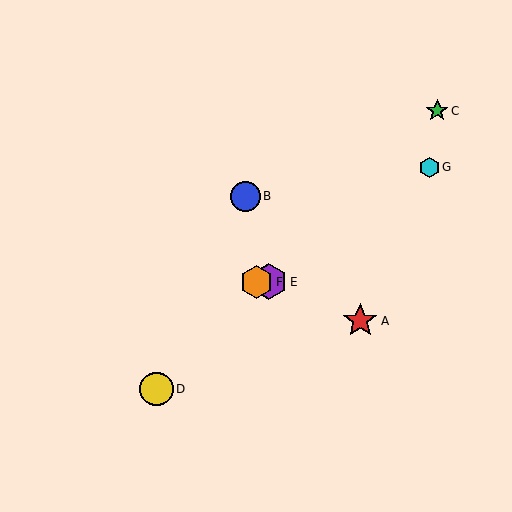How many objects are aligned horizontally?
2 objects (E, F) are aligned horizontally.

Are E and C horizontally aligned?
No, E is at y≈282 and C is at y≈111.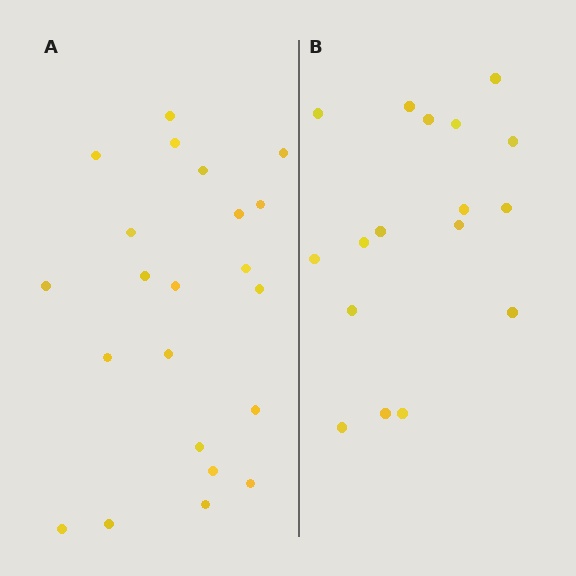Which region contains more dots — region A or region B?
Region A (the left region) has more dots.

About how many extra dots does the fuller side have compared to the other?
Region A has about 5 more dots than region B.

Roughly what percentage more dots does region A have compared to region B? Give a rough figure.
About 30% more.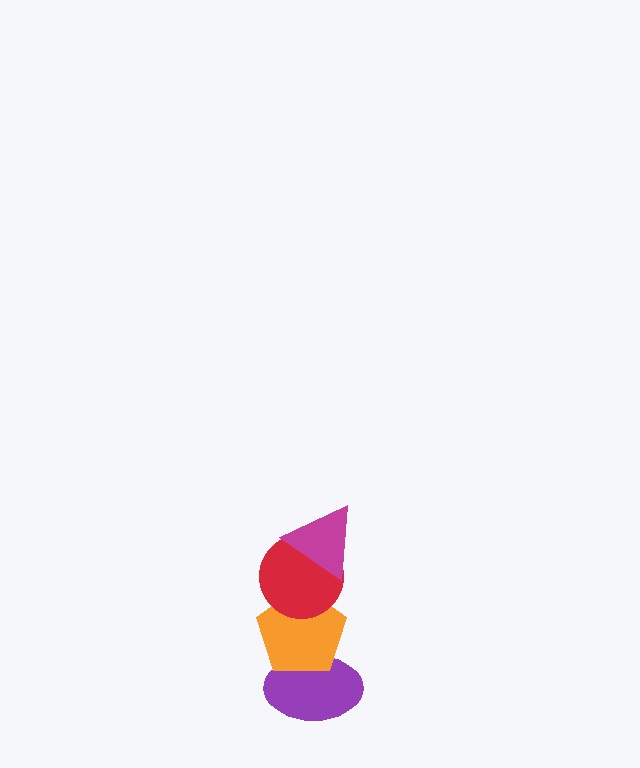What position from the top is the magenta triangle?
The magenta triangle is 1st from the top.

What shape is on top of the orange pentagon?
The red circle is on top of the orange pentagon.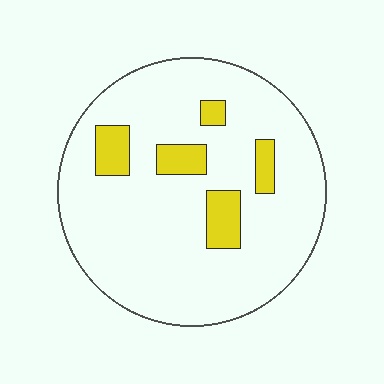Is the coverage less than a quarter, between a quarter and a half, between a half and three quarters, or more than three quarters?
Less than a quarter.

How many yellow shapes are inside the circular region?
5.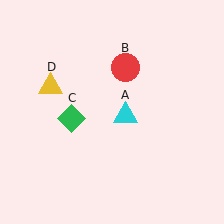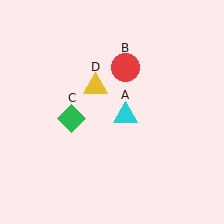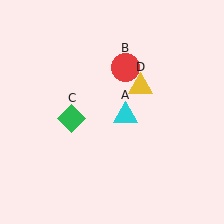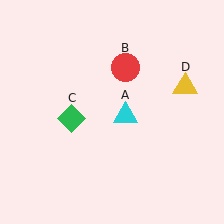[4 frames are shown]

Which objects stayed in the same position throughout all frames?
Cyan triangle (object A) and red circle (object B) and green diamond (object C) remained stationary.